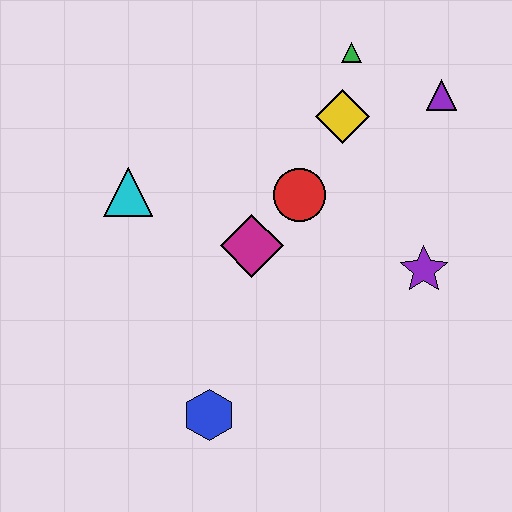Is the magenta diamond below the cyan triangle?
Yes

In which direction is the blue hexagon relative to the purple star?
The blue hexagon is to the left of the purple star.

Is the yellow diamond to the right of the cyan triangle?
Yes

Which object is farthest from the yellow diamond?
The blue hexagon is farthest from the yellow diamond.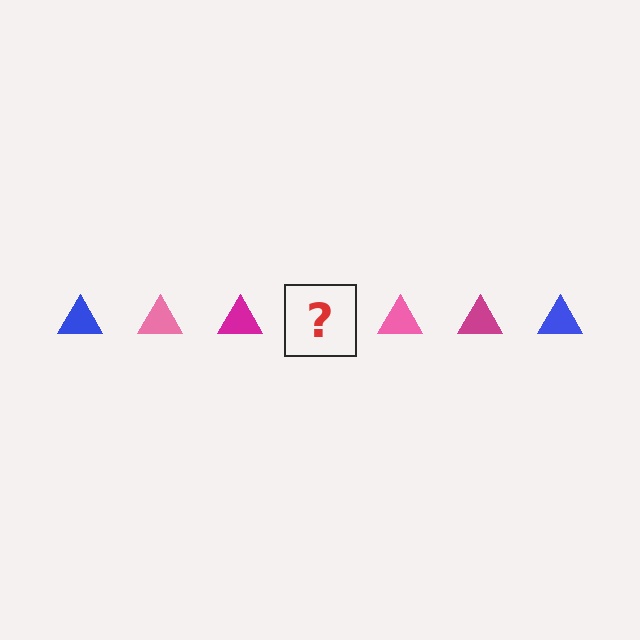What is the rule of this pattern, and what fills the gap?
The rule is that the pattern cycles through blue, pink, magenta triangles. The gap should be filled with a blue triangle.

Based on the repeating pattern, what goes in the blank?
The blank should be a blue triangle.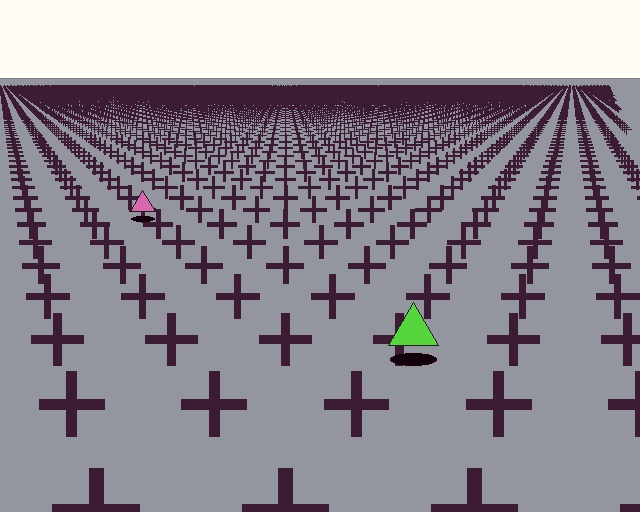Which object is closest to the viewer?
The lime triangle is closest. The texture marks near it are larger and more spread out.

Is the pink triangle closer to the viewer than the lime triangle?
No. The lime triangle is closer — you can tell from the texture gradient: the ground texture is coarser near it.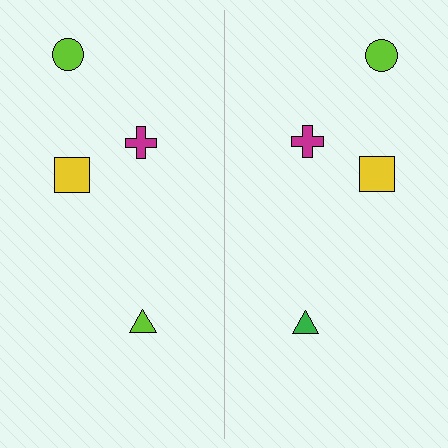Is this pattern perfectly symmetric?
No, the pattern is not perfectly symmetric. The green triangle on the right side breaks the symmetry — its mirror counterpart is lime.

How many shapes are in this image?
There are 8 shapes in this image.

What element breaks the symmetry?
The green triangle on the right side breaks the symmetry — its mirror counterpart is lime.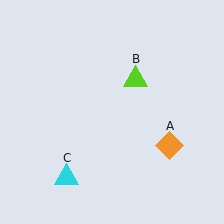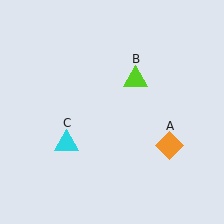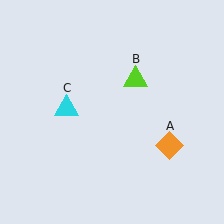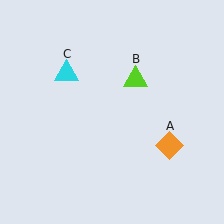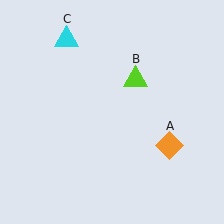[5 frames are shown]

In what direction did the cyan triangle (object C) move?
The cyan triangle (object C) moved up.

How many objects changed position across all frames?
1 object changed position: cyan triangle (object C).